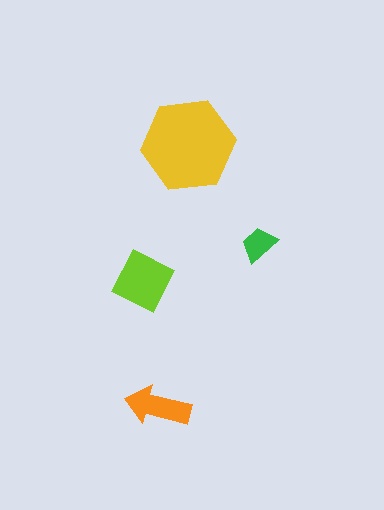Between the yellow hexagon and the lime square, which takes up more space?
The yellow hexagon.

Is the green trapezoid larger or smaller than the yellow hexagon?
Smaller.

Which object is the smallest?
The green trapezoid.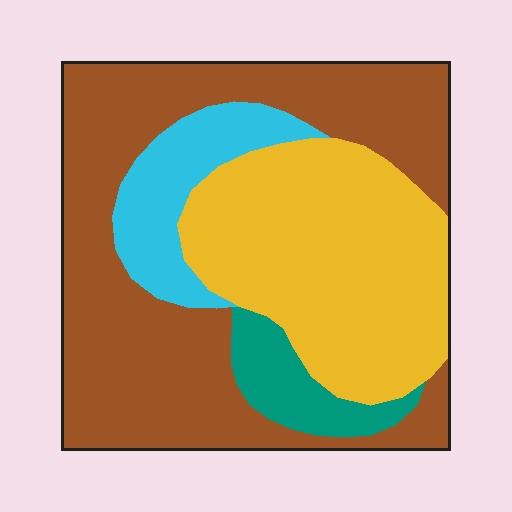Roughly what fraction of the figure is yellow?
Yellow takes up about one third (1/3) of the figure.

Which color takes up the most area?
Brown, at roughly 50%.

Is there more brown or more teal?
Brown.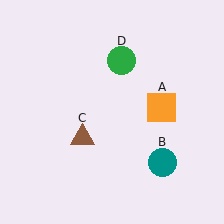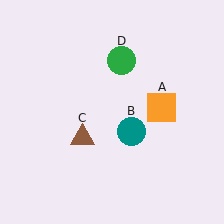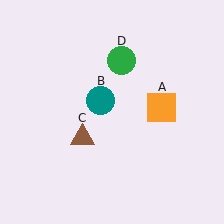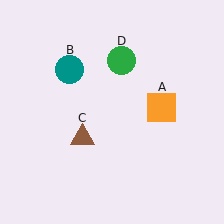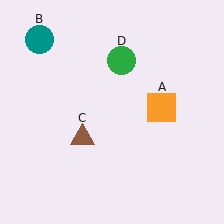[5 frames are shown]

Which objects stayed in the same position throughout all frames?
Orange square (object A) and brown triangle (object C) and green circle (object D) remained stationary.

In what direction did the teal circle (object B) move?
The teal circle (object B) moved up and to the left.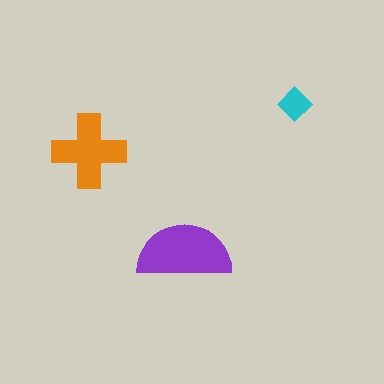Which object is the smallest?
The cyan diamond.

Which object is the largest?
The purple semicircle.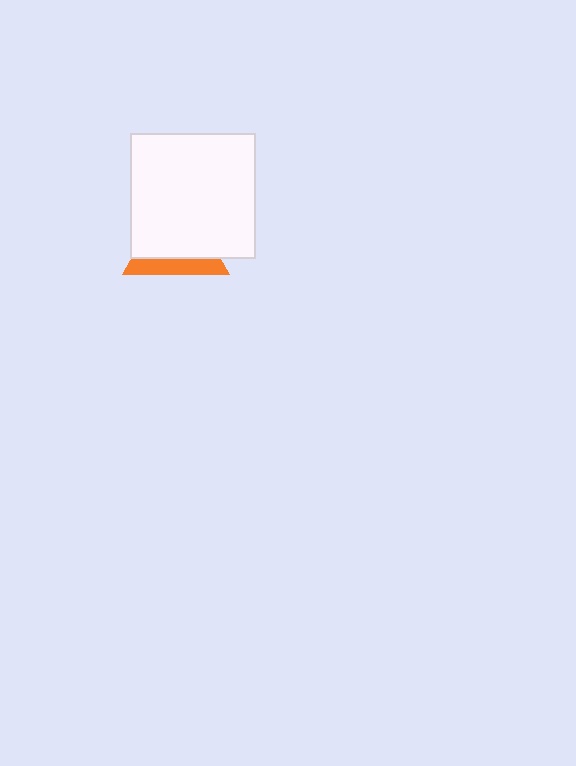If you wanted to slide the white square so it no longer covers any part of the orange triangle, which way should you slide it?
Slide it up — that is the most direct way to separate the two shapes.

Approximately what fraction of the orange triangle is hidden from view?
Roughly 69% of the orange triangle is hidden behind the white square.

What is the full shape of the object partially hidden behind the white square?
The partially hidden object is an orange triangle.